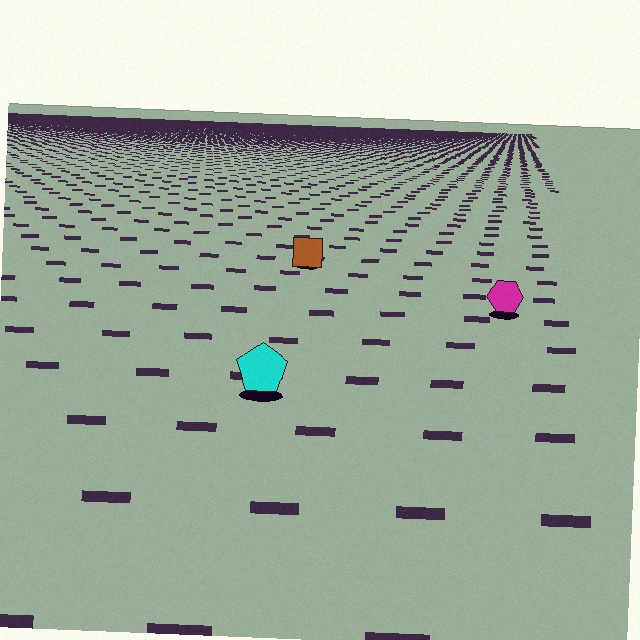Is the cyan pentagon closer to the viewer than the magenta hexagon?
Yes. The cyan pentagon is closer — you can tell from the texture gradient: the ground texture is coarser near it.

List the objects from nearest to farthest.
From nearest to farthest: the cyan pentagon, the magenta hexagon, the brown square.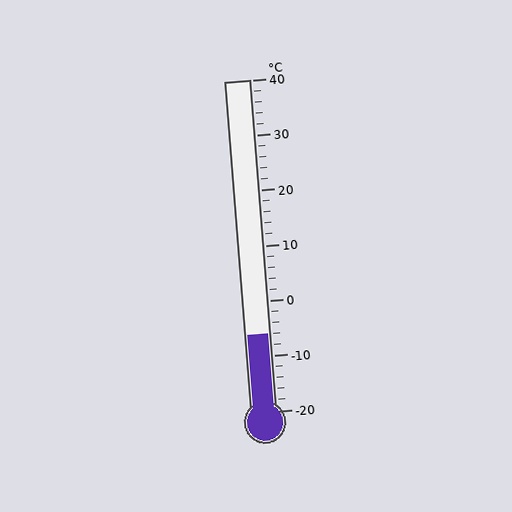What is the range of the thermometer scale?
The thermometer scale ranges from -20°C to 40°C.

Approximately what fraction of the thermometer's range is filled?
The thermometer is filled to approximately 25% of its range.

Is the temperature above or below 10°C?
The temperature is below 10°C.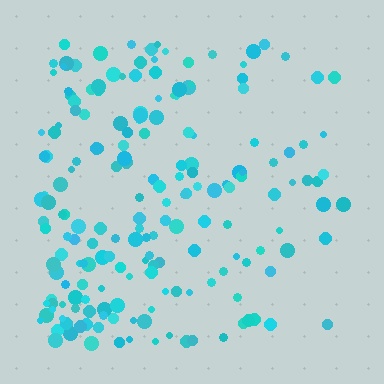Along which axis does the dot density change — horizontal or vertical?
Horizontal.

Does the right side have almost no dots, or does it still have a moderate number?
Still a moderate number, just noticeably fewer than the left.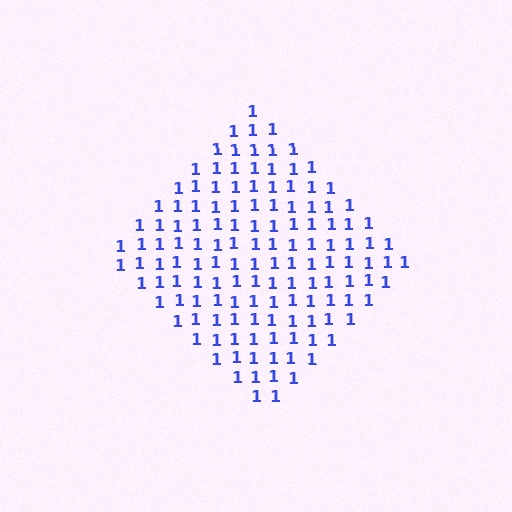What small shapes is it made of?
It is made of small digit 1's.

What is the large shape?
The large shape is a diamond.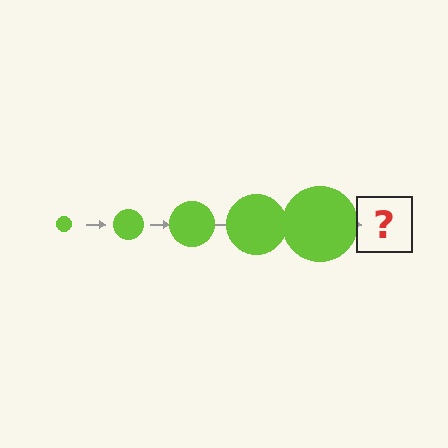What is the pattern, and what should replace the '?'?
The pattern is that the circle gets progressively larger each step. The '?' should be a lime circle, larger than the previous one.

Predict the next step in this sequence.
The next step is a lime circle, larger than the previous one.